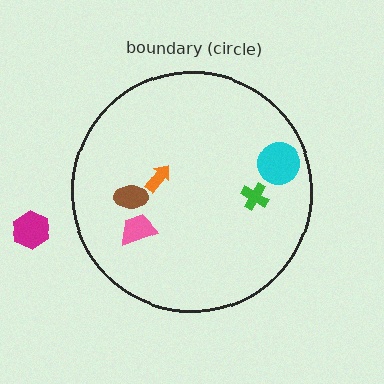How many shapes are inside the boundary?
5 inside, 1 outside.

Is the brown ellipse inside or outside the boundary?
Inside.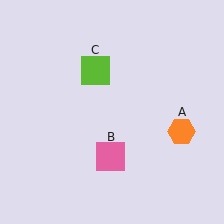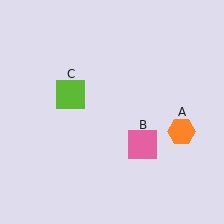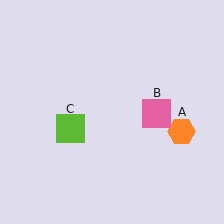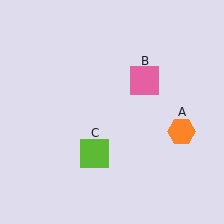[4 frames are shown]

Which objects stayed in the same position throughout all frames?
Orange hexagon (object A) remained stationary.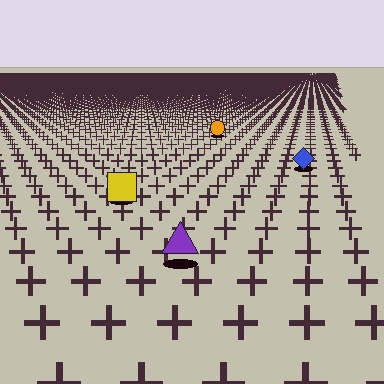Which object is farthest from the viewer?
The orange circle is farthest from the viewer. It appears smaller and the ground texture around it is denser.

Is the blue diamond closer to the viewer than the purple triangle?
No. The purple triangle is closer — you can tell from the texture gradient: the ground texture is coarser near it.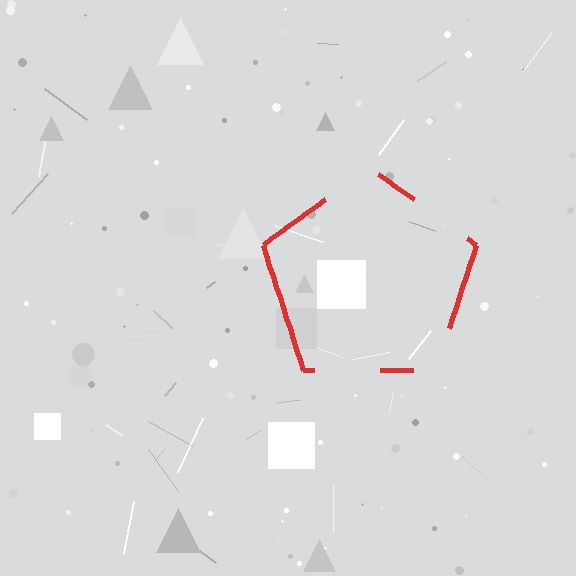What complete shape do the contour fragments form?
The contour fragments form a pentagon.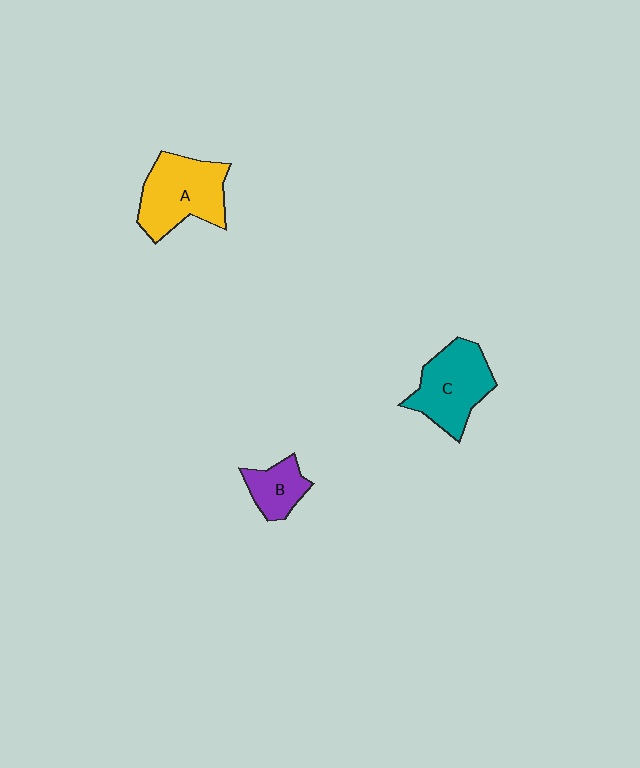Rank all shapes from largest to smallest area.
From largest to smallest: A (yellow), C (teal), B (purple).